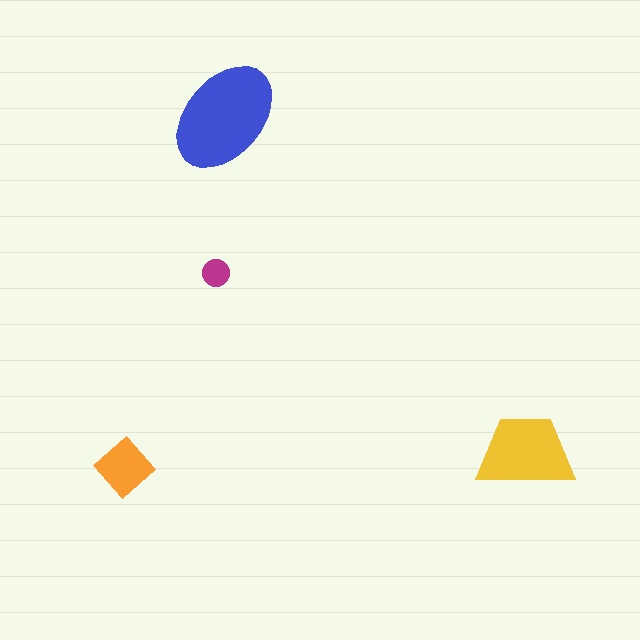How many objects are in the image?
There are 4 objects in the image.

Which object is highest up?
The blue ellipse is topmost.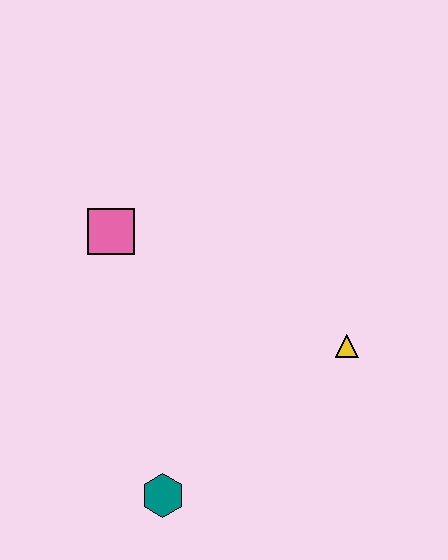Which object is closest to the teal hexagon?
The yellow triangle is closest to the teal hexagon.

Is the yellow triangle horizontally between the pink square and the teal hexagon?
No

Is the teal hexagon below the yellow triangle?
Yes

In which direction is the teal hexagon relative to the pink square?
The teal hexagon is below the pink square.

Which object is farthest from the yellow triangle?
The pink square is farthest from the yellow triangle.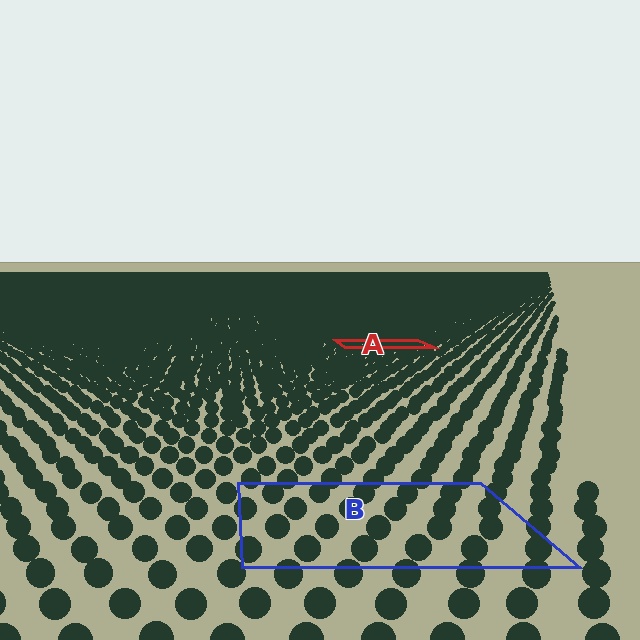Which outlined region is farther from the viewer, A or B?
Region A is farther from the viewer — the texture elements inside it appear smaller and more densely packed.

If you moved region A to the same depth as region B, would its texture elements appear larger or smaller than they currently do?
They would appear larger. At a closer depth, the same texture elements are projected at a bigger on-screen size.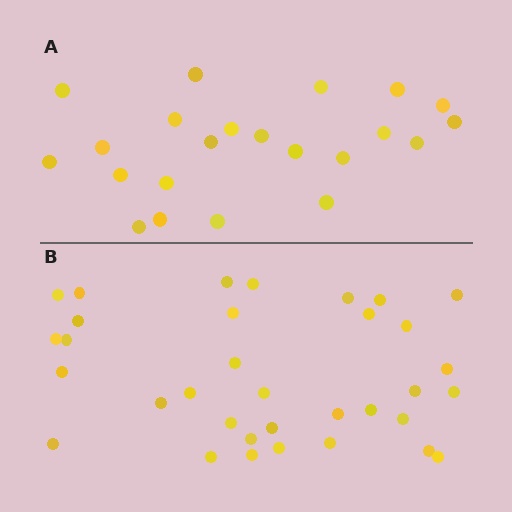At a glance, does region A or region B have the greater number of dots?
Region B (the bottom region) has more dots.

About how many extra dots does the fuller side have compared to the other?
Region B has roughly 12 or so more dots than region A.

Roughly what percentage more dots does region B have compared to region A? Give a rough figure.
About 55% more.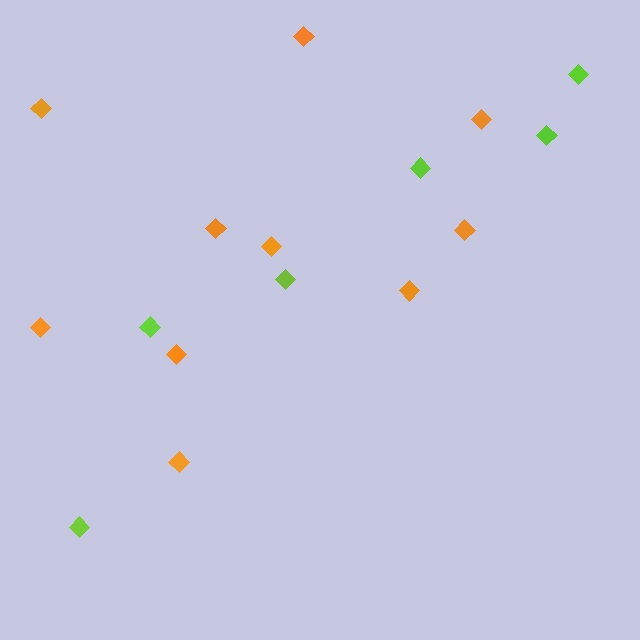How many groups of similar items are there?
There are 2 groups: one group of lime diamonds (6) and one group of orange diamonds (10).